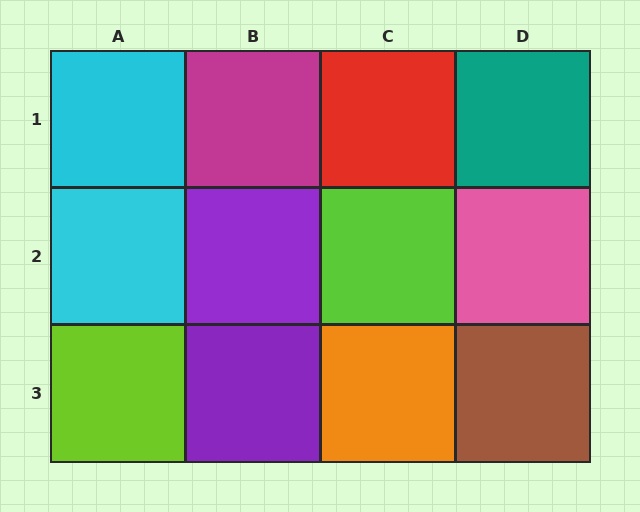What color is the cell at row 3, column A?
Lime.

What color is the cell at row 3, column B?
Purple.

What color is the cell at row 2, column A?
Cyan.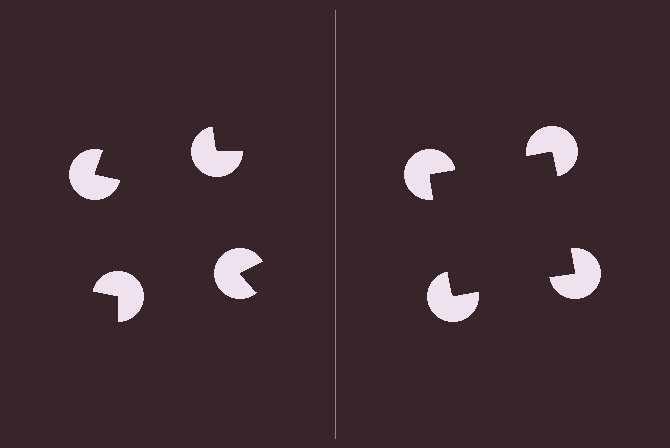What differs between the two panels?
The pac-man discs are positioned identically on both sides; only the wedge orientations differ. On the right they align to a square; on the left they are misaligned.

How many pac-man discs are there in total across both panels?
8 — 4 on each side.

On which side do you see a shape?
An illusory square appears on the right side. On the left side the wedge cuts are rotated, so no coherent shape forms.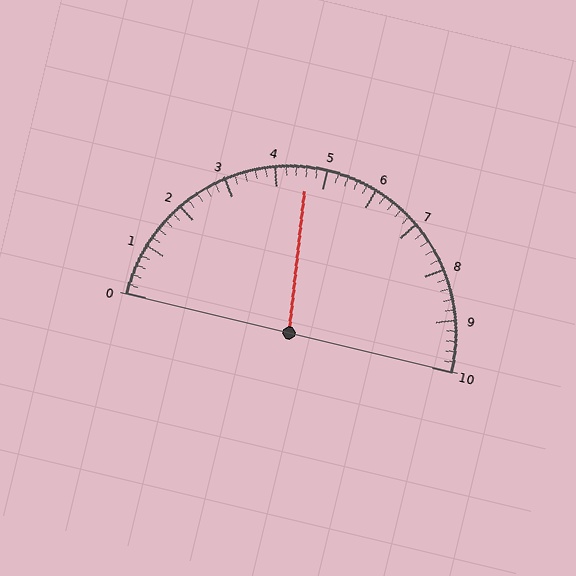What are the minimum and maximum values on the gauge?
The gauge ranges from 0 to 10.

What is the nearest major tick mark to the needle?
The nearest major tick mark is 5.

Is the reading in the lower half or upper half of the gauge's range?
The reading is in the lower half of the range (0 to 10).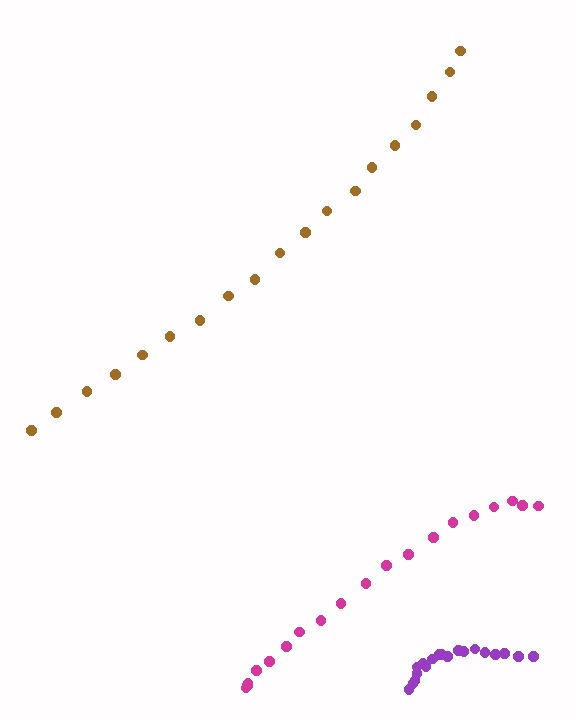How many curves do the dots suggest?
There are 3 distinct paths.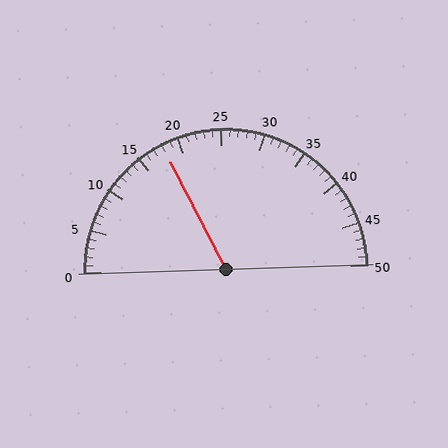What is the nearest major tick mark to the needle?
The nearest major tick mark is 20.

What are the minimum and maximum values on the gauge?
The gauge ranges from 0 to 50.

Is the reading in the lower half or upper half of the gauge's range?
The reading is in the lower half of the range (0 to 50).